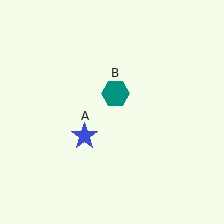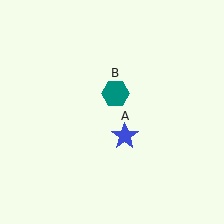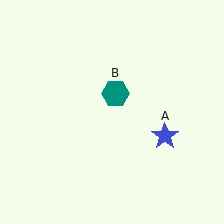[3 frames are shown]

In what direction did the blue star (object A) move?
The blue star (object A) moved right.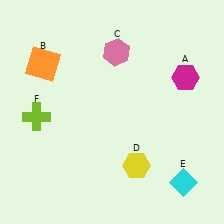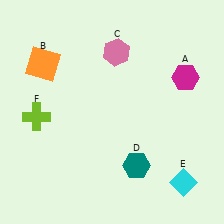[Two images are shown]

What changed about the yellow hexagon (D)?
In Image 1, D is yellow. In Image 2, it changed to teal.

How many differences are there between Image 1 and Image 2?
There is 1 difference between the two images.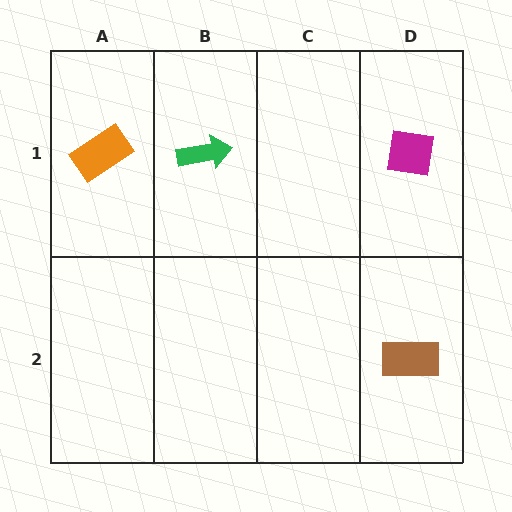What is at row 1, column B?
A green arrow.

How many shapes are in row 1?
3 shapes.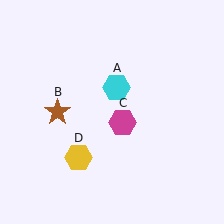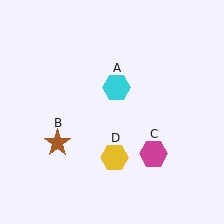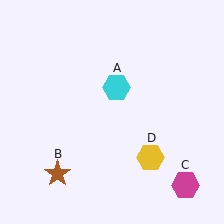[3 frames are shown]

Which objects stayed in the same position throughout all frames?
Cyan hexagon (object A) remained stationary.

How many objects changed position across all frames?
3 objects changed position: brown star (object B), magenta hexagon (object C), yellow hexagon (object D).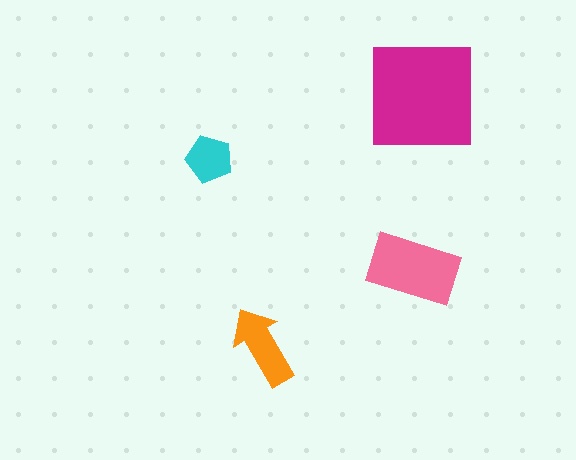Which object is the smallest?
The cyan pentagon.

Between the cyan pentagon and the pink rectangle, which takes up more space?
The pink rectangle.